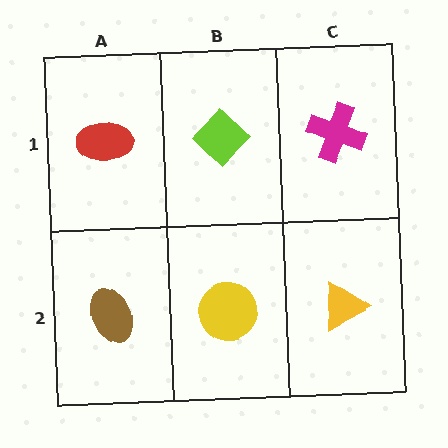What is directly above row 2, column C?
A magenta cross.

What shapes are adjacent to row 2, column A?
A red ellipse (row 1, column A), a yellow circle (row 2, column B).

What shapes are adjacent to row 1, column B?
A yellow circle (row 2, column B), a red ellipse (row 1, column A), a magenta cross (row 1, column C).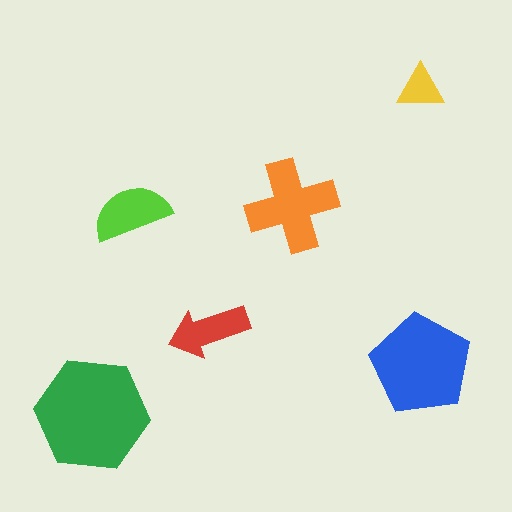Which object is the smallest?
The yellow triangle.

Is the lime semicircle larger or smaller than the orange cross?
Smaller.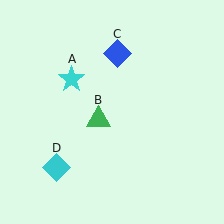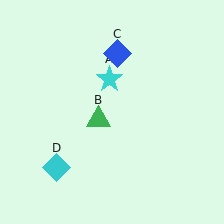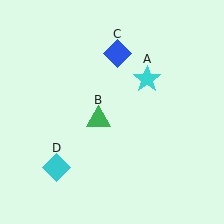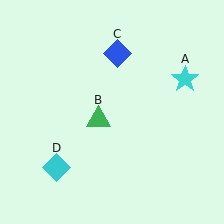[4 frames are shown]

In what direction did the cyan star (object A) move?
The cyan star (object A) moved right.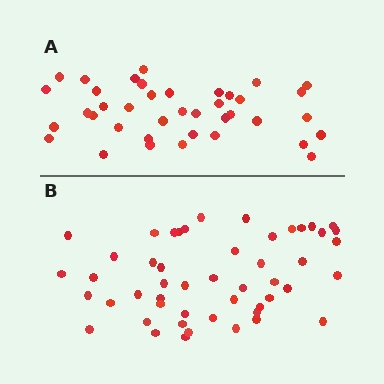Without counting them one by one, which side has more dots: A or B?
Region B (the bottom region) has more dots.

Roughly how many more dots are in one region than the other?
Region B has roughly 12 or so more dots than region A.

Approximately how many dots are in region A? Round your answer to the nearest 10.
About 40 dots. (The exact count is 39, which rounds to 40.)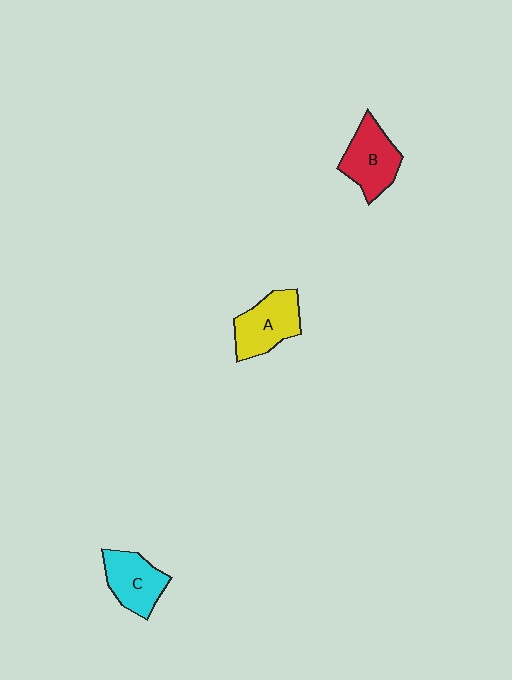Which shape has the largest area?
Shape A (yellow).